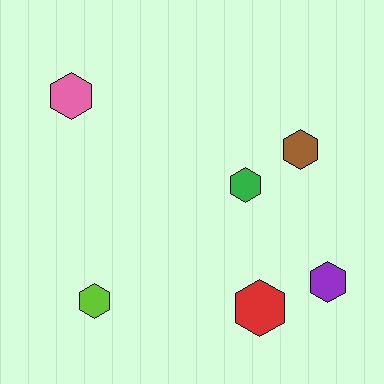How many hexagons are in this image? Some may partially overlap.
There are 6 hexagons.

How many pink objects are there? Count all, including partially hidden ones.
There is 1 pink object.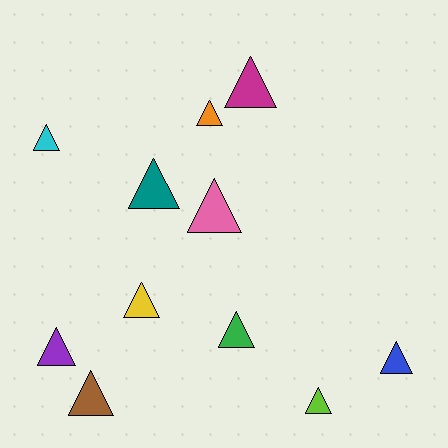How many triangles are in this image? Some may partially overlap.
There are 11 triangles.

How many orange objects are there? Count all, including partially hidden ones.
There is 1 orange object.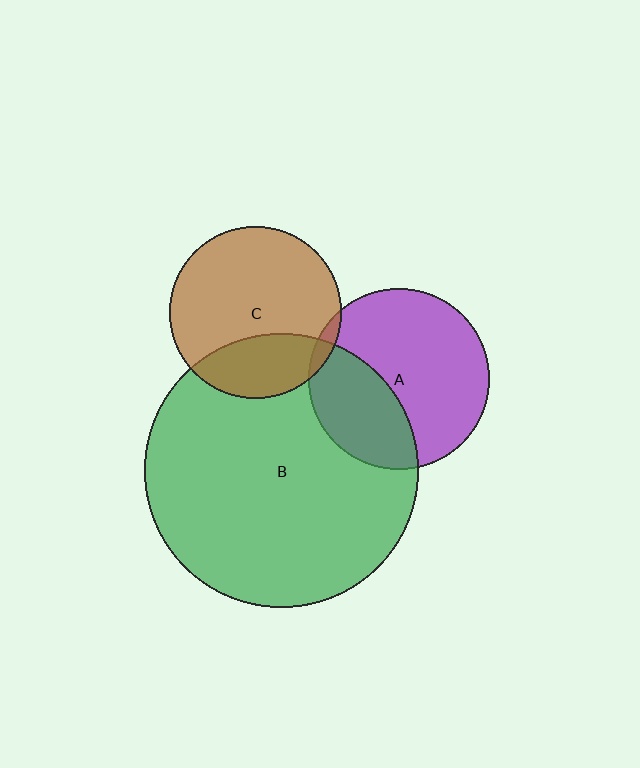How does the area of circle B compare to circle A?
Approximately 2.3 times.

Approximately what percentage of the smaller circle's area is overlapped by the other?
Approximately 5%.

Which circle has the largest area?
Circle B (green).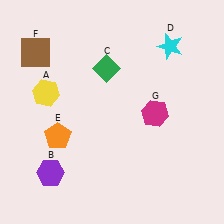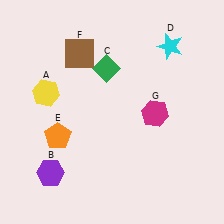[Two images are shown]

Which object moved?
The brown square (F) moved right.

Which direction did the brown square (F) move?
The brown square (F) moved right.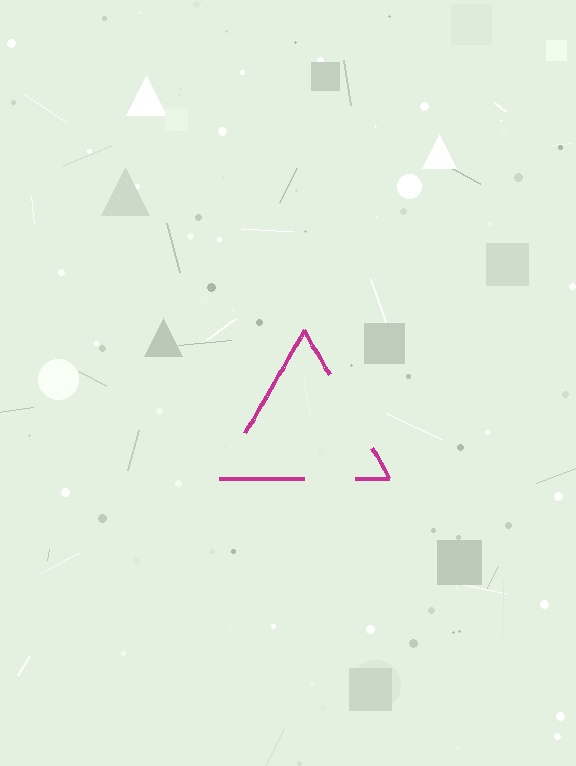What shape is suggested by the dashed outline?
The dashed outline suggests a triangle.